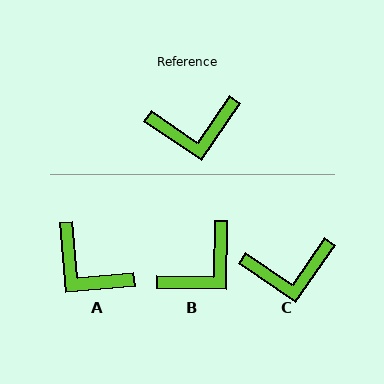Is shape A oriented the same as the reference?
No, it is off by about 51 degrees.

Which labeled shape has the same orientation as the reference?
C.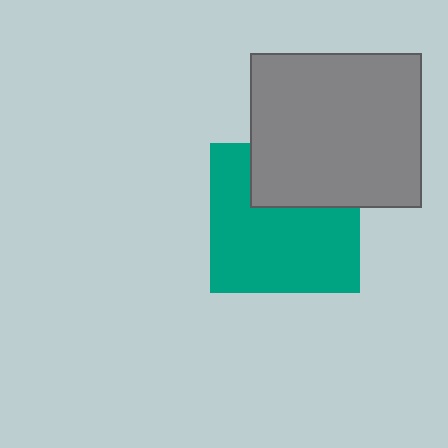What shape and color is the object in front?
The object in front is a gray rectangle.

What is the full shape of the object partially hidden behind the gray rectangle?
The partially hidden object is a teal square.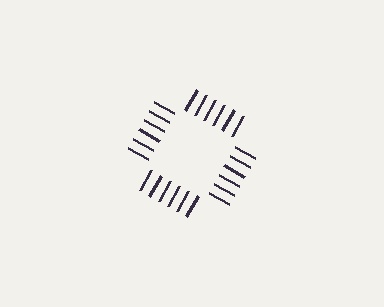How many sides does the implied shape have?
4 sides — the line-ends trace a square.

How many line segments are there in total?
24 — 6 along each of the 4 edges.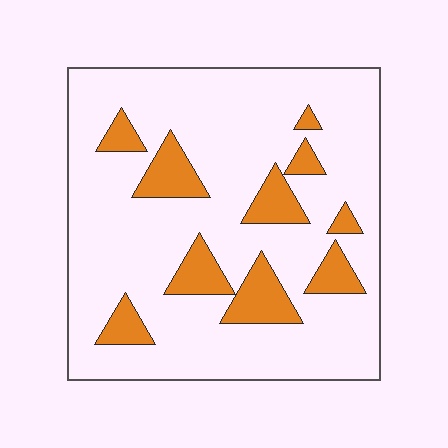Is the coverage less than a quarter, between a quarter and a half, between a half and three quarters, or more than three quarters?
Less than a quarter.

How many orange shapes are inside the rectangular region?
10.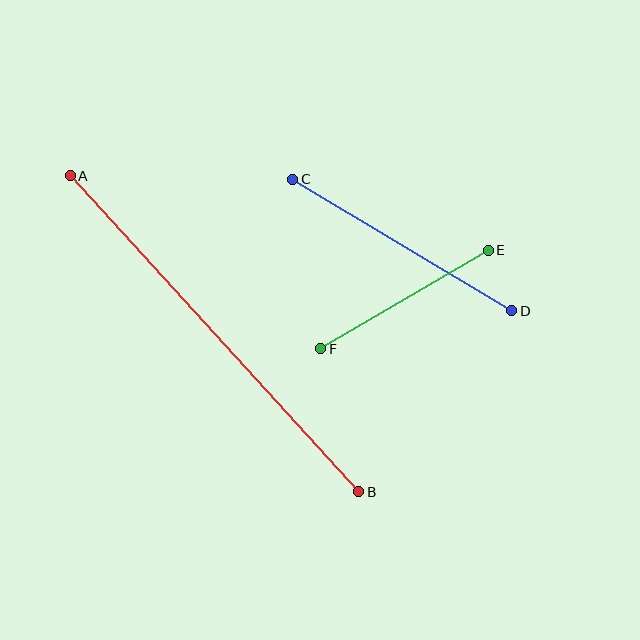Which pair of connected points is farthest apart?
Points A and B are farthest apart.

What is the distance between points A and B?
The distance is approximately 428 pixels.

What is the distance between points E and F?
The distance is approximately 195 pixels.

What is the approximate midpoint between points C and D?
The midpoint is at approximately (402, 245) pixels.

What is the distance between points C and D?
The distance is approximately 255 pixels.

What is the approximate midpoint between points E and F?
The midpoint is at approximately (404, 300) pixels.